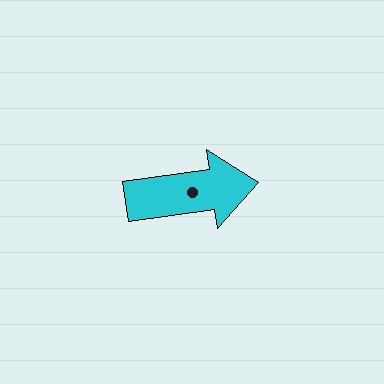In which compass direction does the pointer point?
East.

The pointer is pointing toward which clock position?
Roughly 3 o'clock.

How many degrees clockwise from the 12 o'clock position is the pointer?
Approximately 82 degrees.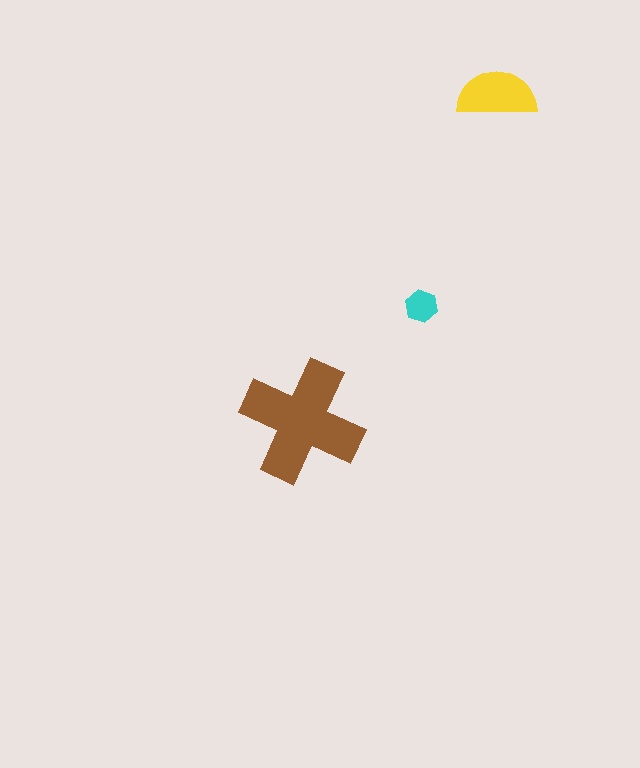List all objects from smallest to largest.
The cyan hexagon, the yellow semicircle, the brown cross.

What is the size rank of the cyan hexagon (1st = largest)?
3rd.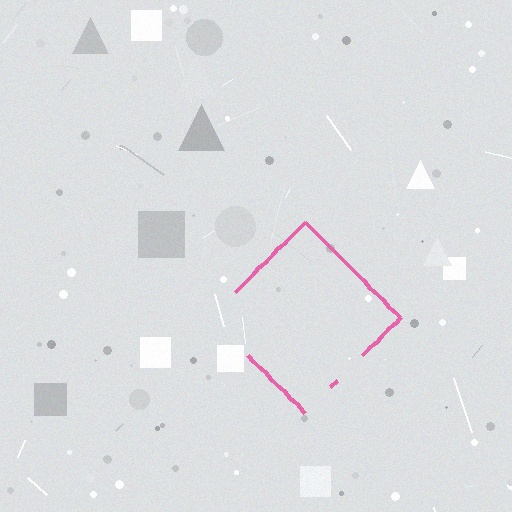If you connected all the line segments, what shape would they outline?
They would outline a diamond.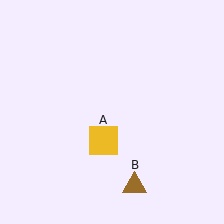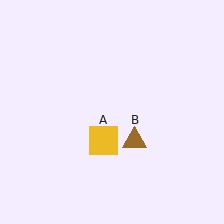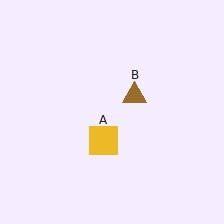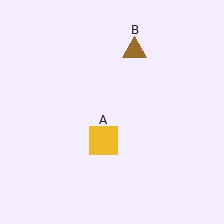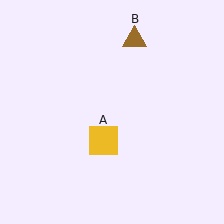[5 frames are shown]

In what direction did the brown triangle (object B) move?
The brown triangle (object B) moved up.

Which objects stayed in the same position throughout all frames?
Yellow square (object A) remained stationary.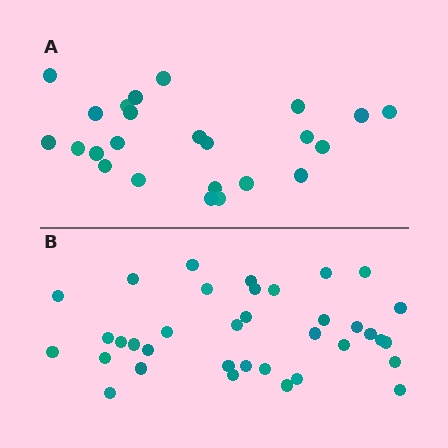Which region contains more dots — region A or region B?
Region B (the bottom region) has more dots.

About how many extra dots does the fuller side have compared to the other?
Region B has roughly 12 or so more dots than region A.